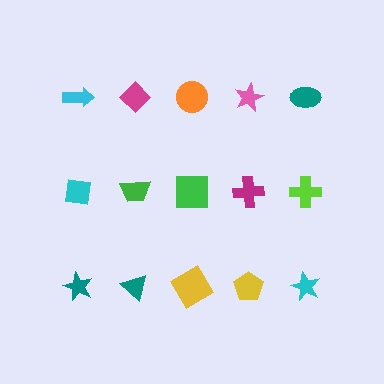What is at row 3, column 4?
A yellow pentagon.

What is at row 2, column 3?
A green square.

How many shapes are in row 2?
5 shapes.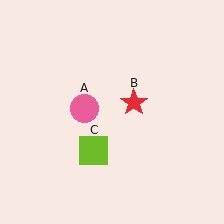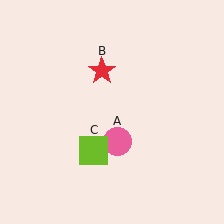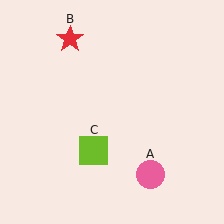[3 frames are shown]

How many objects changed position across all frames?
2 objects changed position: pink circle (object A), red star (object B).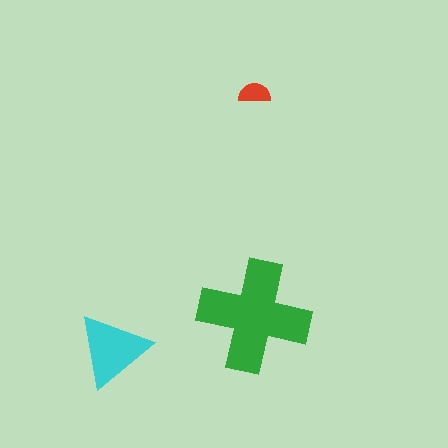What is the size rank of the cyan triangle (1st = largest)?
2nd.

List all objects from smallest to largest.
The red semicircle, the cyan triangle, the green cross.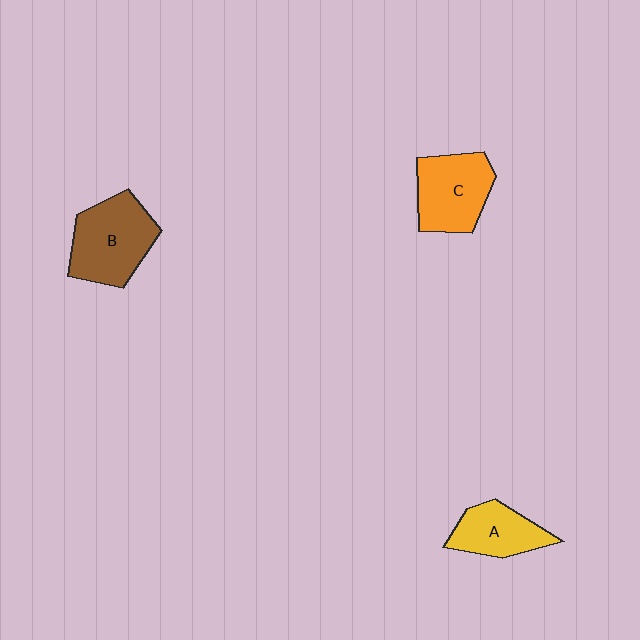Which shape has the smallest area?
Shape A (yellow).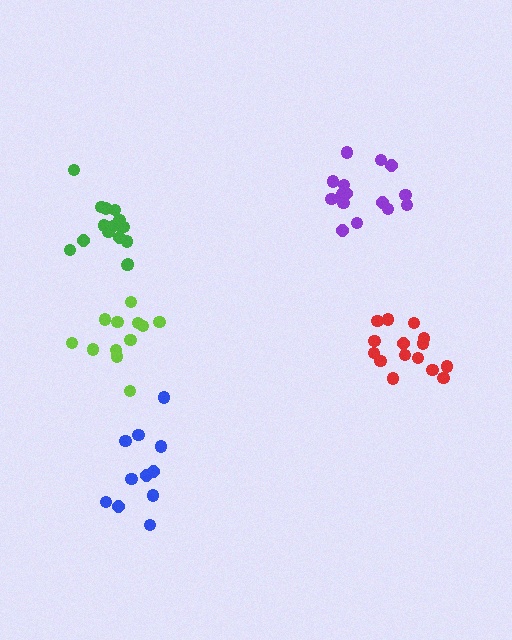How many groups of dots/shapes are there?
There are 5 groups.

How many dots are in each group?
Group 1: 15 dots, Group 2: 15 dots, Group 3: 12 dots, Group 4: 11 dots, Group 5: 15 dots (68 total).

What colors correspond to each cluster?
The clusters are colored: purple, red, lime, blue, green.